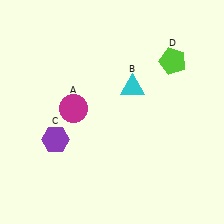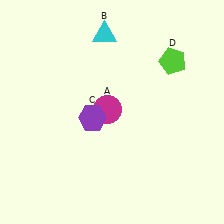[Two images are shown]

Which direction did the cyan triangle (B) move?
The cyan triangle (B) moved up.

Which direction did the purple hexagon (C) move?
The purple hexagon (C) moved right.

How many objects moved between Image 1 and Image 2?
3 objects moved between the two images.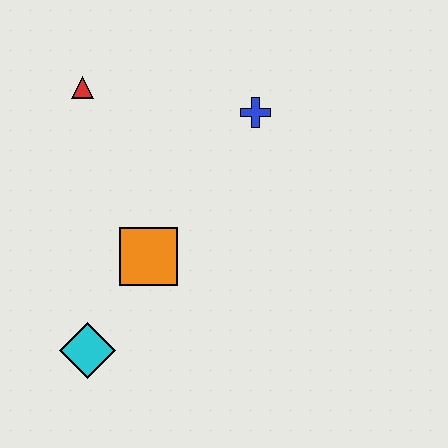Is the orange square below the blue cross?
Yes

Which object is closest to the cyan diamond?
The orange square is closest to the cyan diamond.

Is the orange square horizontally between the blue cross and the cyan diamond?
Yes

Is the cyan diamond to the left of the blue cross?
Yes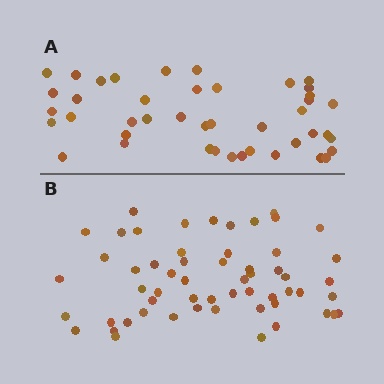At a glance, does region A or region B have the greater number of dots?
Region B (the bottom region) has more dots.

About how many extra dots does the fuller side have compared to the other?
Region B has approximately 15 more dots than region A.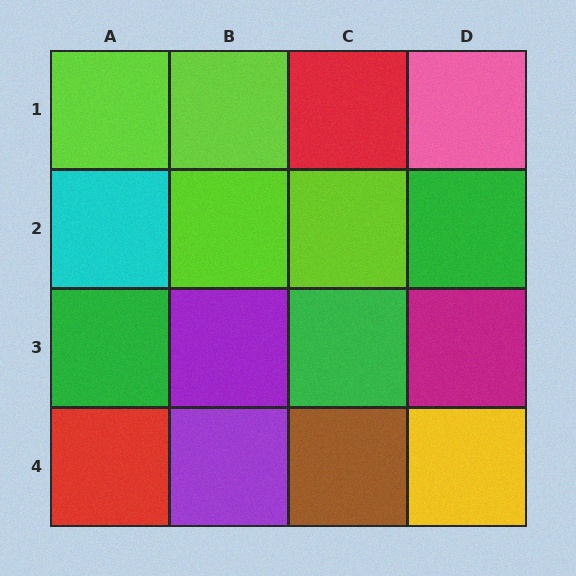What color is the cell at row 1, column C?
Red.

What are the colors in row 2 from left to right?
Cyan, lime, lime, green.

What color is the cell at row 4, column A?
Red.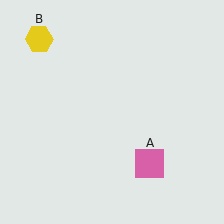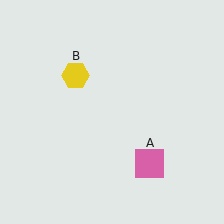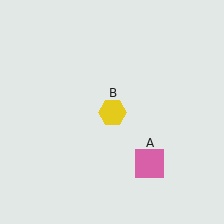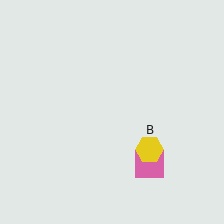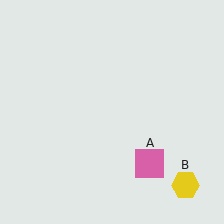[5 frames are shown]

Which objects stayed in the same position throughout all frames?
Pink square (object A) remained stationary.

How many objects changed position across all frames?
1 object changed position: yellow hexagon (object B).